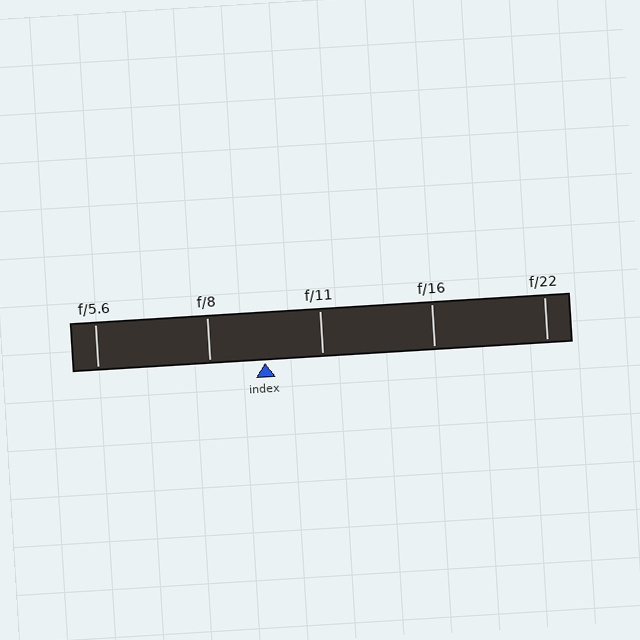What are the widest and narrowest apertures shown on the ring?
The widest aperture shown is f/5.6 and the narrowest is f/22.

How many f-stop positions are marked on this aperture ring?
There are 5 f-stop positions marked.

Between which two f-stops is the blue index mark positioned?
The index mark is between f/8 and f/11.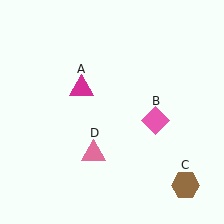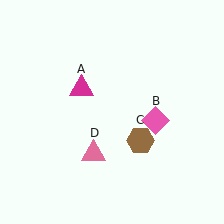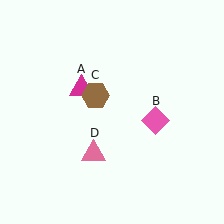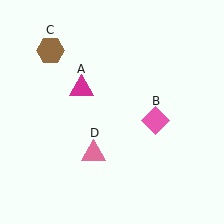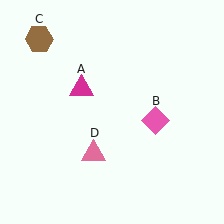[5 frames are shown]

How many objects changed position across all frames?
1 object changed position: brown hexagon (object C).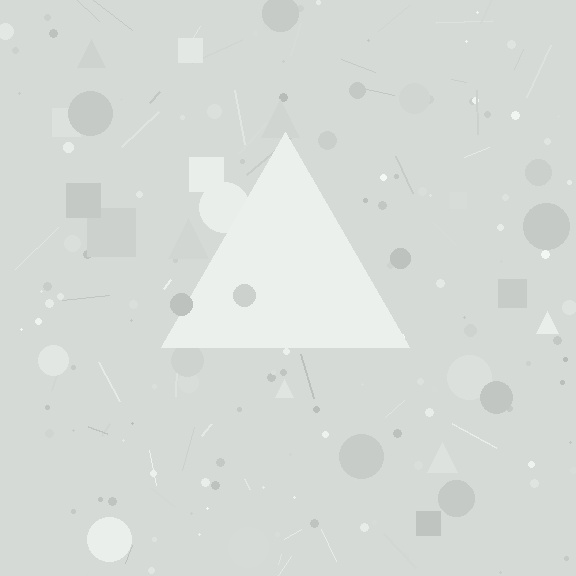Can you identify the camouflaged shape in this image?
The camouflaged shape is a triangle.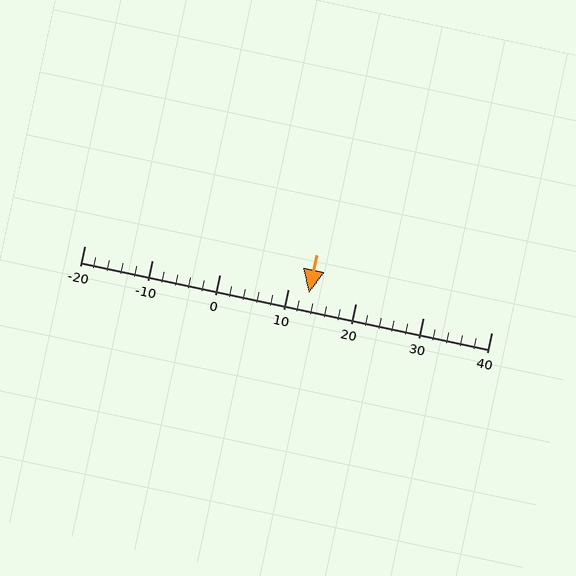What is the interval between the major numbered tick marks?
The major tick marks are spaced 10 units apart.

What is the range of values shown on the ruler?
The ruler shows values from -20 to 40.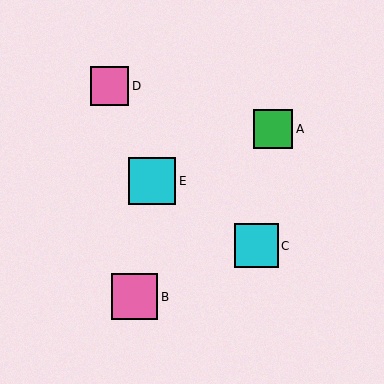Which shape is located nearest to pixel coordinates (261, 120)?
The green square (labeled A) at (273, 129) is nearest to that location.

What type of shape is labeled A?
Shape A is a green square.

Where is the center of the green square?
The center of the green square is at (273, 129).